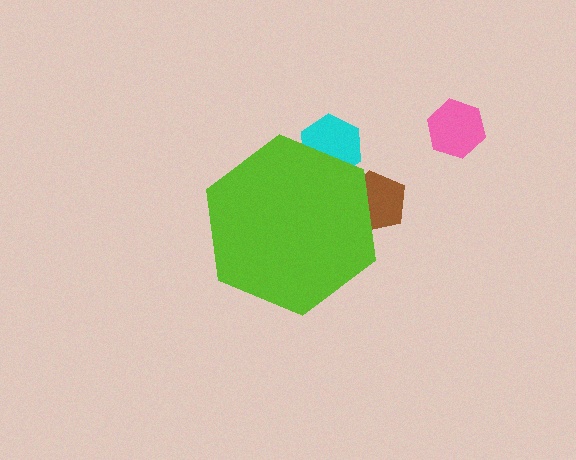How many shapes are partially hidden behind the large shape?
2 shapes are partially hidden.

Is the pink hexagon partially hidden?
No, the pink hexagon is fully visible.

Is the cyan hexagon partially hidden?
Yes, the cyan hexagon is partially hidden behind the lime hexagon.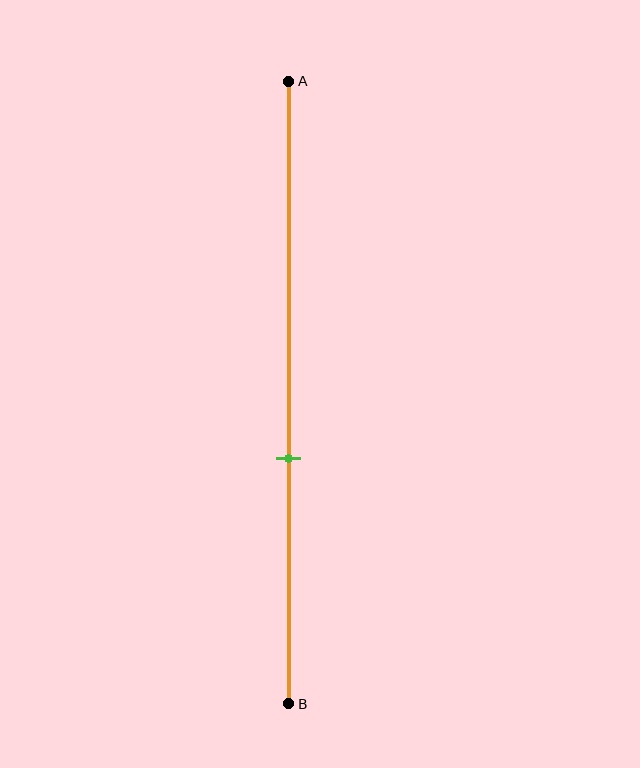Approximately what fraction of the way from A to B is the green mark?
The green mark is approximately 60% of the way from A to B.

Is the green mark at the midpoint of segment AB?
No, the mark is at about 60% from A, not at the 50% midpoint.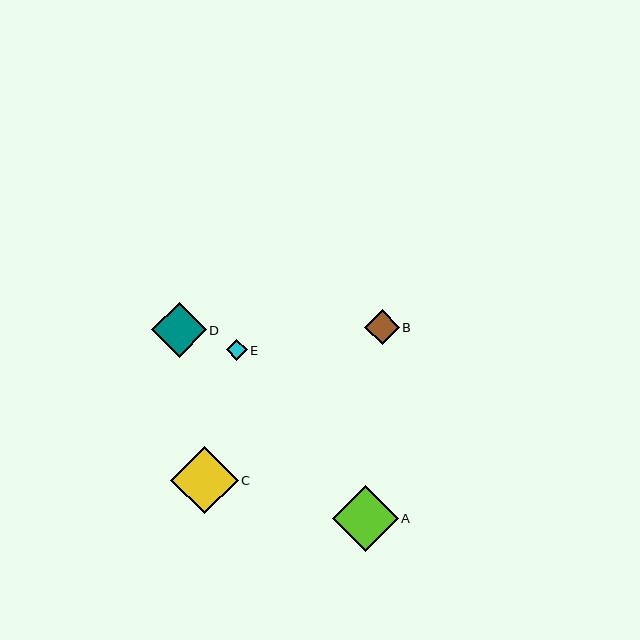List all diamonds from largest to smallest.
From largest to smallest: C, A, D, B, E.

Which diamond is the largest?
Diamond C is the largest with a size of approximately 68 pixels.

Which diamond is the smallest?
Diamond E is the smallest with a size of approximately 21 pixels.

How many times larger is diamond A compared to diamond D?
Diamond A is approximately 1.2 times the size of diamond D.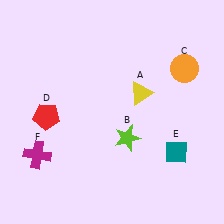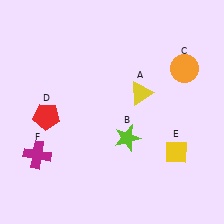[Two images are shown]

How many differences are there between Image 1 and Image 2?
There is 1 difference between the two images.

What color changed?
The diamond (E) changed from teal in Image 1 to yellow in Image 2.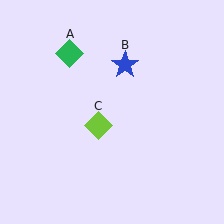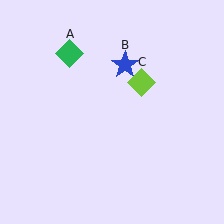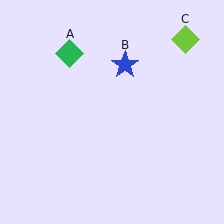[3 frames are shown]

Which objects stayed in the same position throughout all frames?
Green diamond (object A) and blue star (object B) remained stationary.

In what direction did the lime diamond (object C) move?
The lime diamond (object C) moved up and to the right.